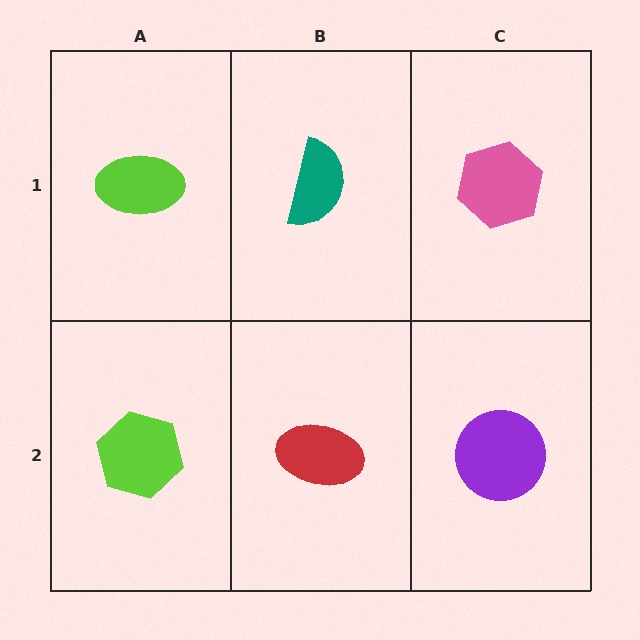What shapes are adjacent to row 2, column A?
A lime ellipse (row 1, column A), a red ellipse (row 2, column B).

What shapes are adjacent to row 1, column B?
A red ellipse (row 2, column B), a lime ellipse (row 1, column A), a pink hexagon (row 1, column C).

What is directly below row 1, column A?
A lime hexagon.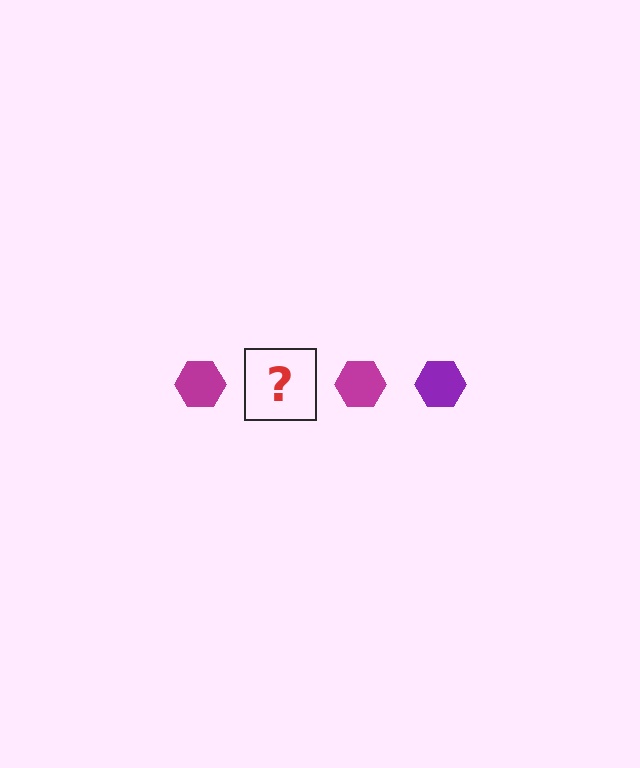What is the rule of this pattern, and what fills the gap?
The rule is that the pattern cycles through magenta, purple hexagons. The gap should be filled with a purple hexagon.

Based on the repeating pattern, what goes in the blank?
The blank should be a purple hexagon.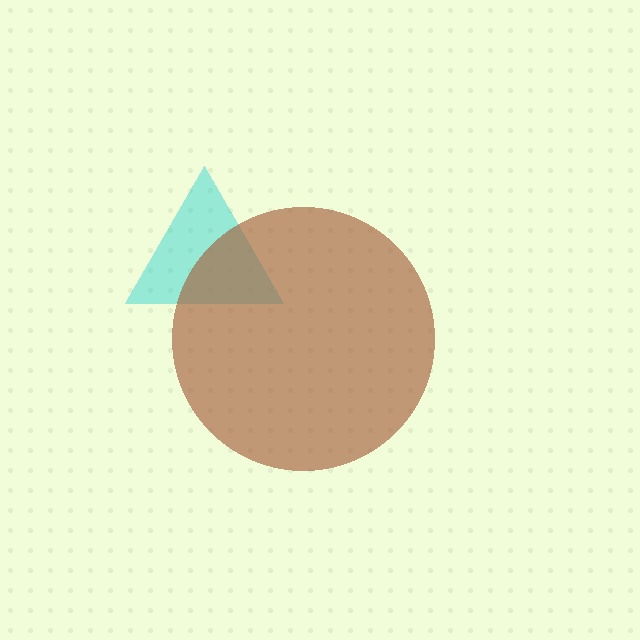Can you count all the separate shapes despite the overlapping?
Yes, there are 2 separate shapes.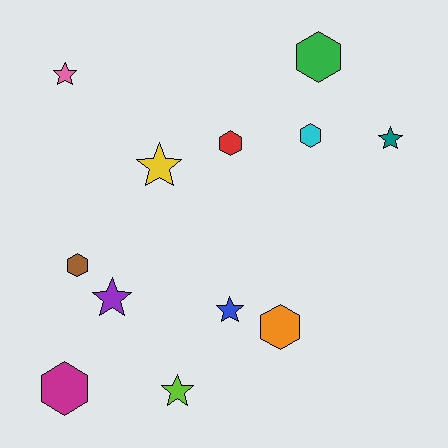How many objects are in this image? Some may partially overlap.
There are 12 objects.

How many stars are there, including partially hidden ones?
There are 6 stars.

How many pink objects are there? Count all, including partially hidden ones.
There is 1 pink object.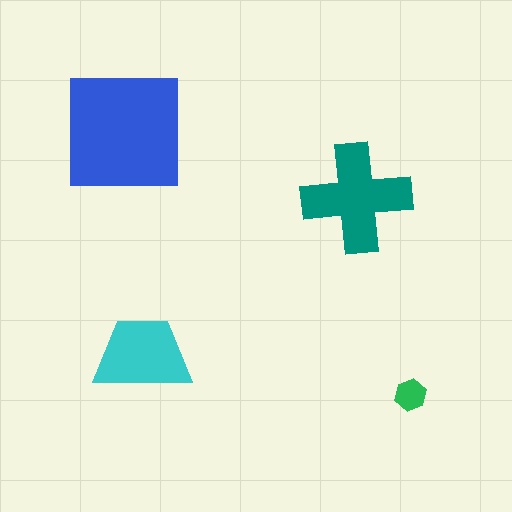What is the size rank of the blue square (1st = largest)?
1st.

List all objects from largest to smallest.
The blue square, the teal cross, the cyan trapezoid, the green hexagon.